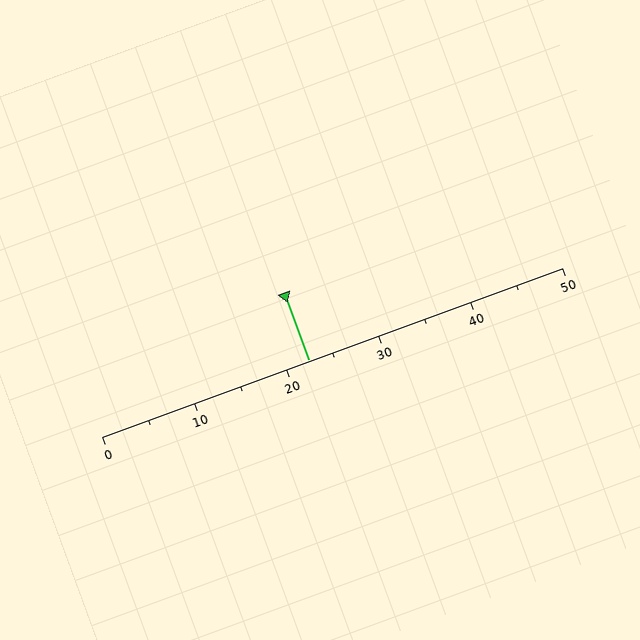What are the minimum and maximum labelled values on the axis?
The axis runs from 0 to 50.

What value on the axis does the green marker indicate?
The marker indicates approximately 22.5.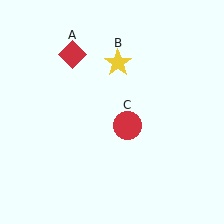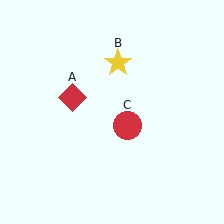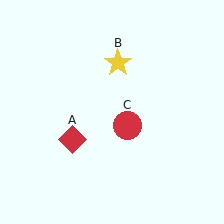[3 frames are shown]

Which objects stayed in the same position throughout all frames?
Yellow star (object B) and red circle (object C) remained stationary.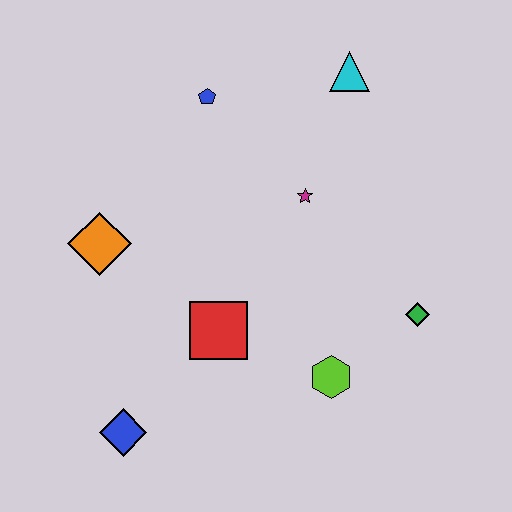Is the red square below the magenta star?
Yes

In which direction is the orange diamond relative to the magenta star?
The orange diamond is to the left of the magenta star.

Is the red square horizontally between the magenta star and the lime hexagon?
No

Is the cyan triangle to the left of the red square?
No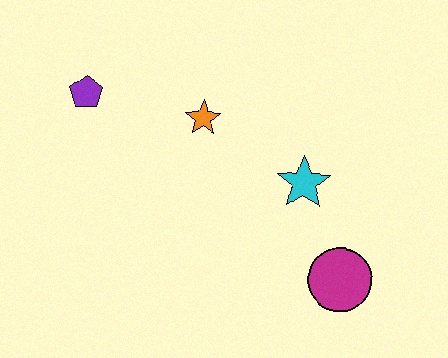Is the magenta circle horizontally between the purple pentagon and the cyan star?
No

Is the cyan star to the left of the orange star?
No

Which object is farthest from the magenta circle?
The purple pentagon is farthest from the magenta circle.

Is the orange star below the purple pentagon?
Yes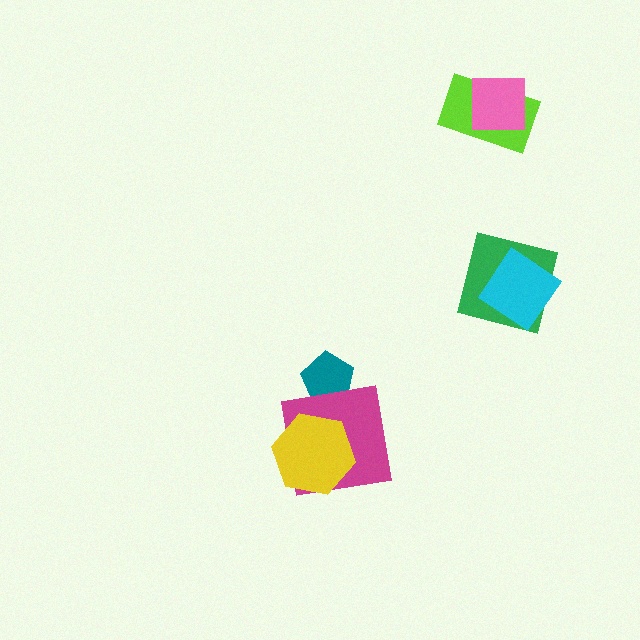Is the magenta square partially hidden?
Yes, it is partially covered by another shape.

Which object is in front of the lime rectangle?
The pink square is in front of the lime rectangle.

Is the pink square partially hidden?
No, no other shape covers it.